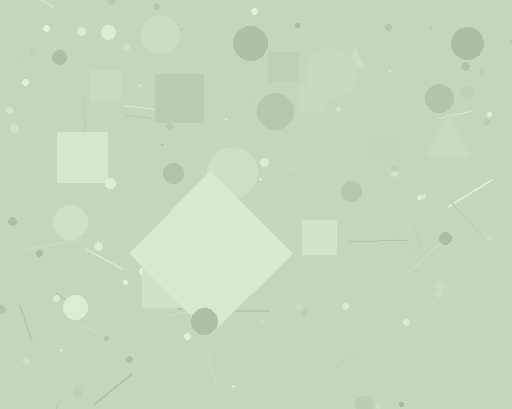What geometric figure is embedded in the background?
A diamond is embedded in the background.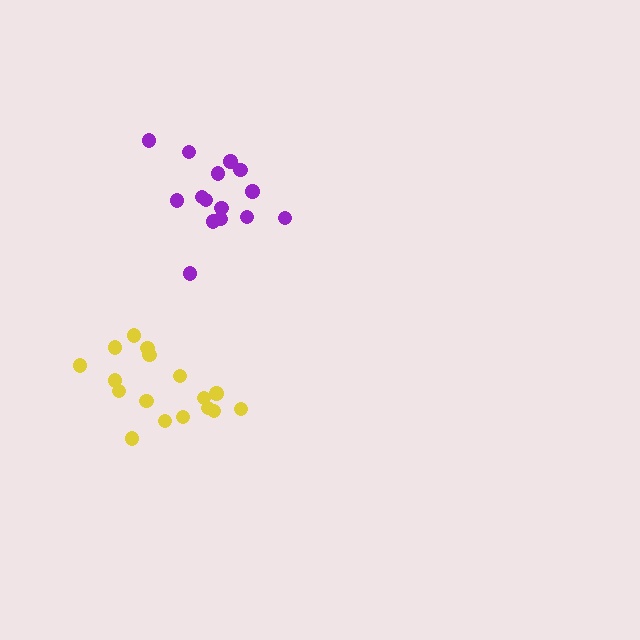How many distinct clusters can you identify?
There are 2 distinct clusters.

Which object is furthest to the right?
The purple cluster is rightmost.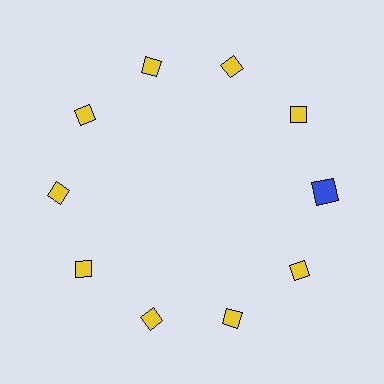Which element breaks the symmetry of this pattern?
The blue square at roughly the 3 o'clock position breaks the symmetry. All other shapes are yellow diamonds.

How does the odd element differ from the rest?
It differs in both color (blue instead of yellow) and shape (square instead of diamond).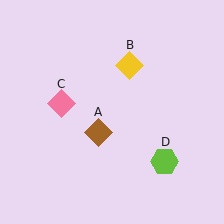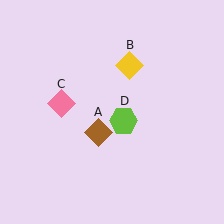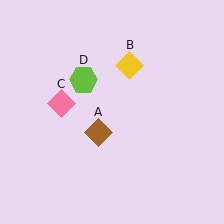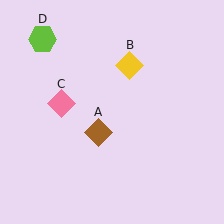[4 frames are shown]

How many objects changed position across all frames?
1 object changed position: lime hexagon (object D).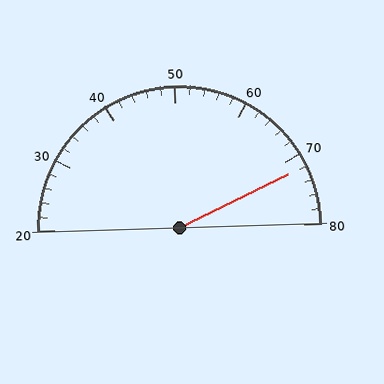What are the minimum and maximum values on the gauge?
The gauge ranges from 20 to 80.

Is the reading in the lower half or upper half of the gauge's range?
The reading is in the upper half of the range (20 to 80).